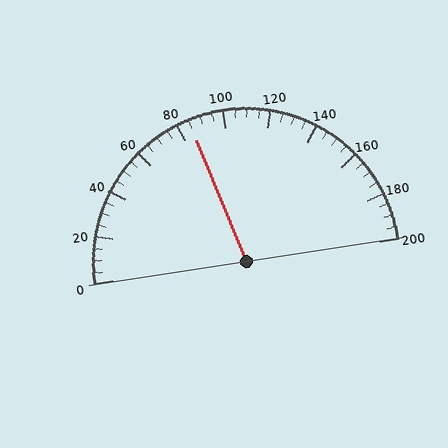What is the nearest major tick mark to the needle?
The nearest major tick mark is 80.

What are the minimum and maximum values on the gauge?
The gauge ranges from 0 to 200.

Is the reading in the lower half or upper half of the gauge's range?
The reading is in the lower half of the range (0 to 200).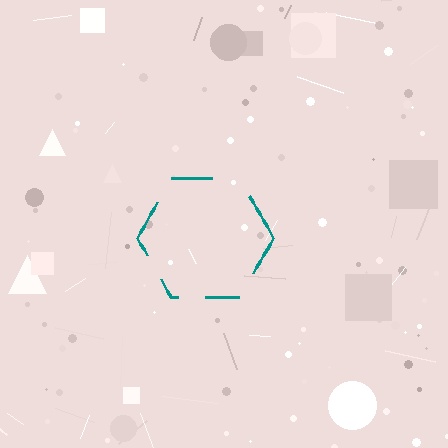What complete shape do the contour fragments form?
The contour fragments form a hexagon.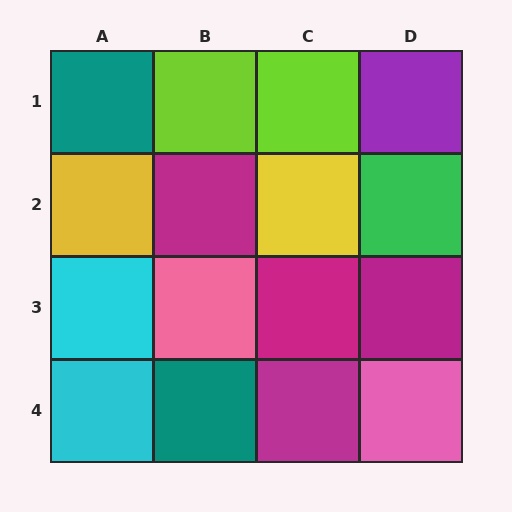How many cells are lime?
2 cells are lime.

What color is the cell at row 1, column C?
Lime.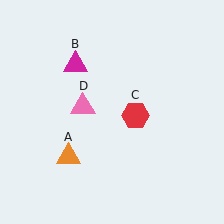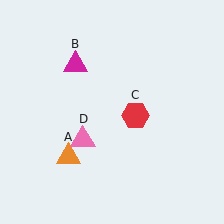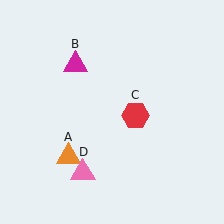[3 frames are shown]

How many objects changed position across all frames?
1 object changed position: pink triangle (object D).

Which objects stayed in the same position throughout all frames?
Orange triangle (object A) and magenta triangle (object B) and red hexagon (object C) remained stationary.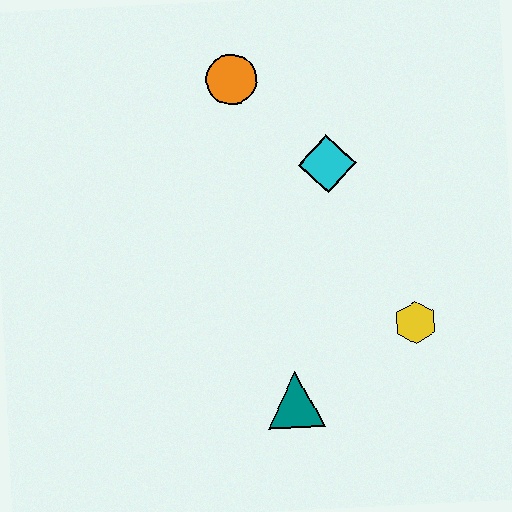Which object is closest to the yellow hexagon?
The teal triangle is closest to the yellow hexagon.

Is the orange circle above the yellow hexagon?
Yes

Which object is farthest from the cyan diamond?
The teal triangle is farthest from the cyan diamond.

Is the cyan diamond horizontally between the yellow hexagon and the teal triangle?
Yes